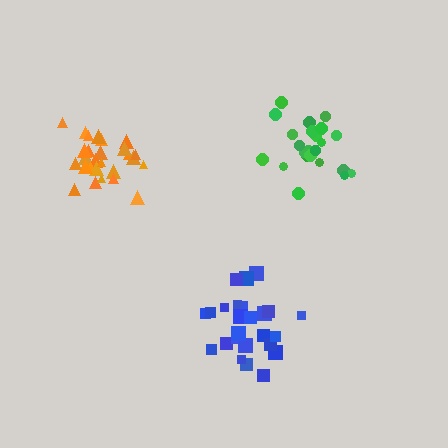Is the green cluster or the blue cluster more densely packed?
Green.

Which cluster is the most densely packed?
Orange.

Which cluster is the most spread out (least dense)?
Blue.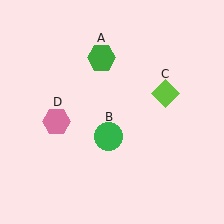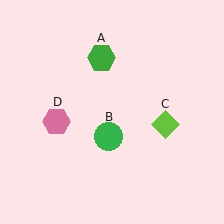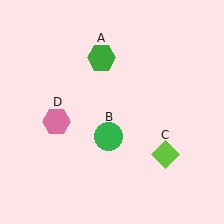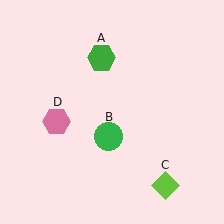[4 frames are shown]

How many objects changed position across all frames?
1 object changed position: lime diamond (object C).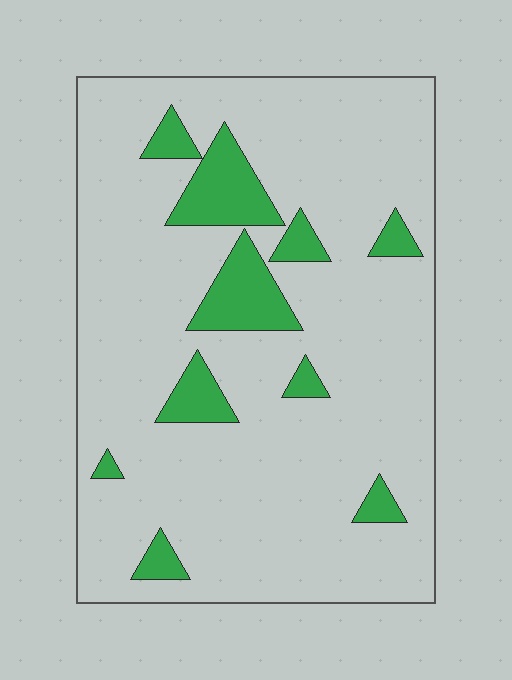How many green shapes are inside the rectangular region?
10.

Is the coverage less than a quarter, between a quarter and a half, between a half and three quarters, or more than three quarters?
Less than a quarter.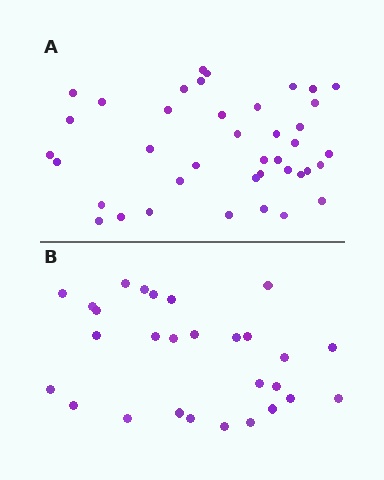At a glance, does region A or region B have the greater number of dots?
Region A (the top region) has more dots.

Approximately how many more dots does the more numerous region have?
Region A has roughly 12 or so more dots than region B.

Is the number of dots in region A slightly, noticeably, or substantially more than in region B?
Region A has noticeably more, but not dramatically so. The ratio is roughly 1.4 to 1.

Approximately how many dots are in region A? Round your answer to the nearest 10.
About 40 dots.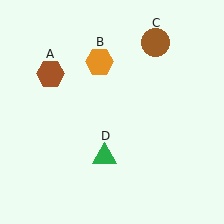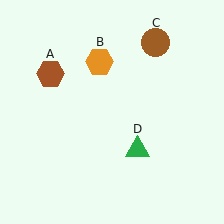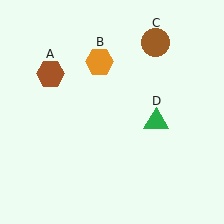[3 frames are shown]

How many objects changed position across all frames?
1 object changed position: green triangle (object D).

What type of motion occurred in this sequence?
The green triangle (object D) rotated counterclockwise around the center of the scene.